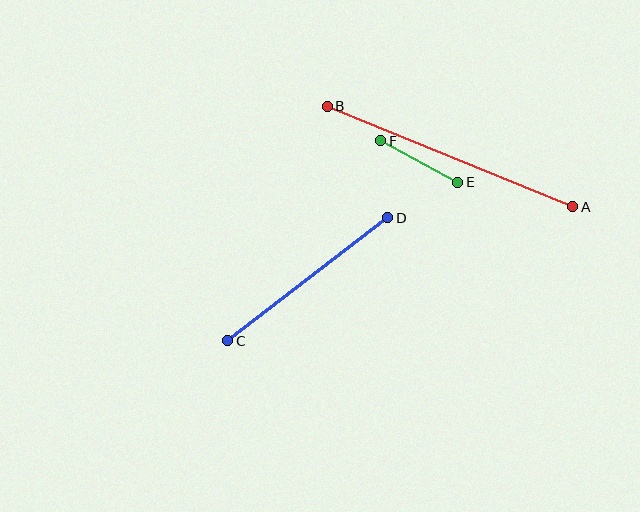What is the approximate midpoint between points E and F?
The midpoint is at approximately (419, 162) pixels.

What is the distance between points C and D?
The distance is approximately 202 pixels.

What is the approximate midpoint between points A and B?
The midpoint is at approximately (450, 157) pixels.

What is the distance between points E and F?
The distance is approximately 88 pixels.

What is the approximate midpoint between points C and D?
The midpoint is at approximately (308, 279) pixels.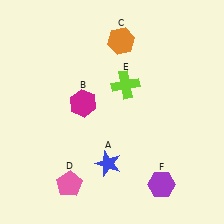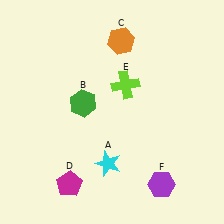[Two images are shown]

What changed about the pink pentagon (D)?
In Image 1, D is pink. In Image 2, it changed to magenta.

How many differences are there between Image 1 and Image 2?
There are 3 differences between the two images.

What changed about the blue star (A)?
In Image 1, A is blue. In Image 2, it changed to cyan.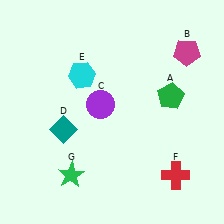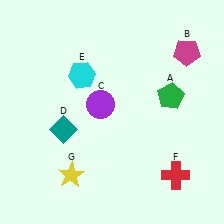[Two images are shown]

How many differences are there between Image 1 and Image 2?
There is 1 difference between the two images.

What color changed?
The star (G) changed from green in Image 1 to yellow in Image 2.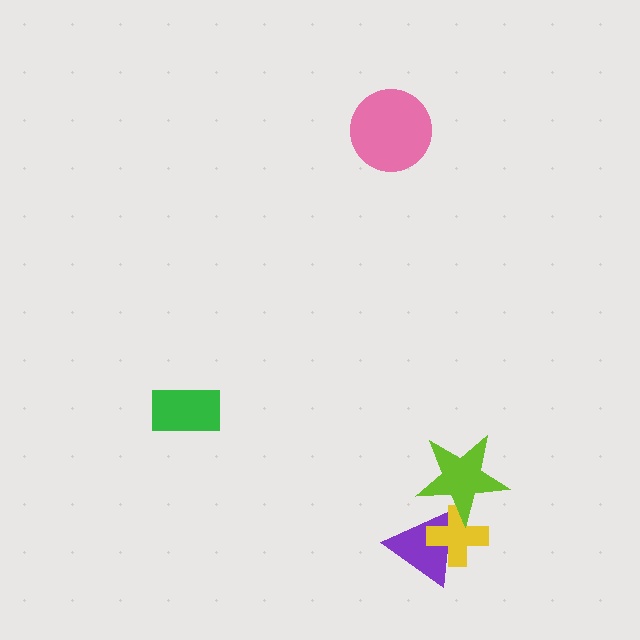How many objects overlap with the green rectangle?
0 objects overlap with the green rectangle.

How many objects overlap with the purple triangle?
2 objects overlap with the purple triangle.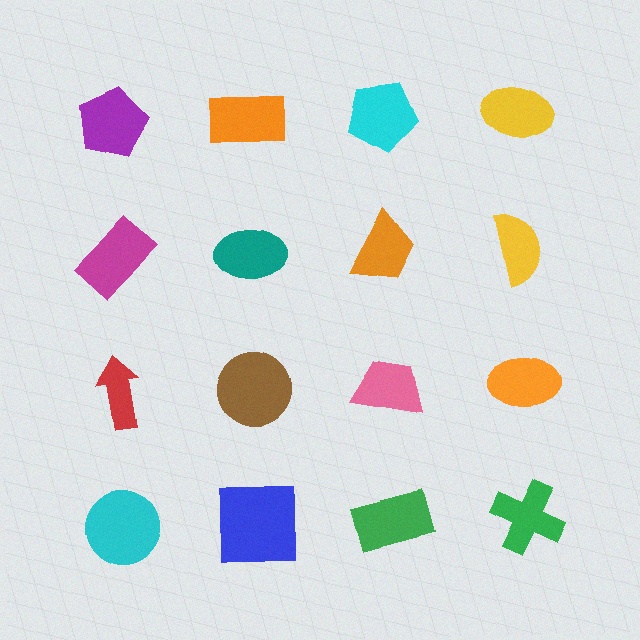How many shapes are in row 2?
4 shapes.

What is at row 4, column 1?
A cyan circle.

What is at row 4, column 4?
A green cross.